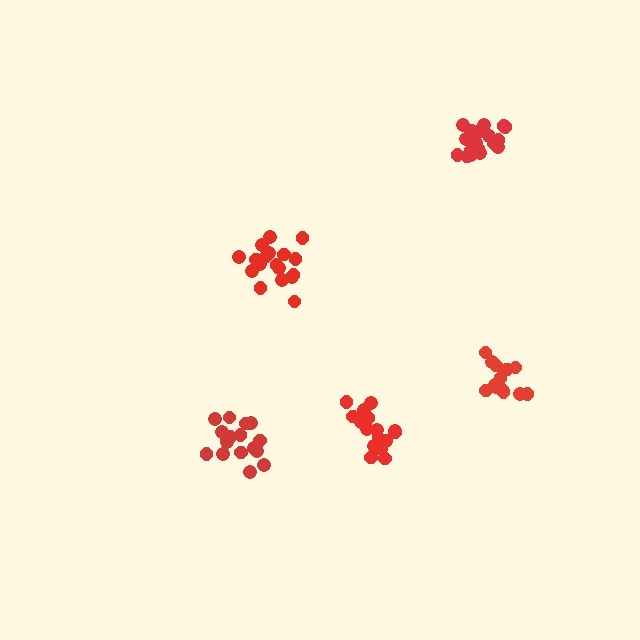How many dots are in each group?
Group 1: 18 dots, Group 2: 13 dots, Group 3: 18 dots, Group 4: 19 dots, Group 5: 17 dots (85 total).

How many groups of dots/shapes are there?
There are 5 groups.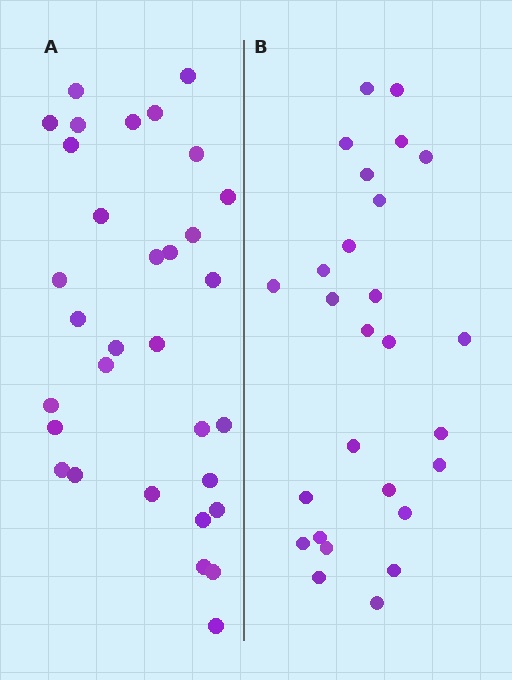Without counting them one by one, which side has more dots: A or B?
Region A (the left region) has more dots.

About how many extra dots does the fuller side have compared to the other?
Region A has about 5 more dots than region B.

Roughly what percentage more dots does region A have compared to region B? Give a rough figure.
About 20% more.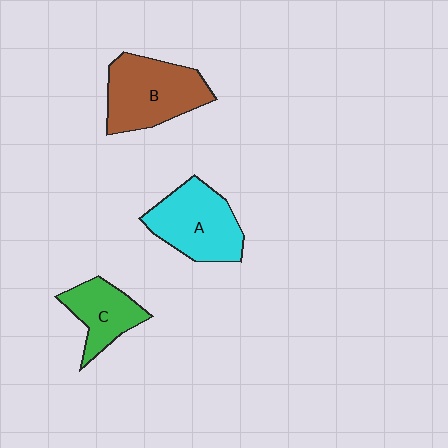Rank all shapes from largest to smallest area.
From largest to smallest: B (brown), A (cyan), C (green).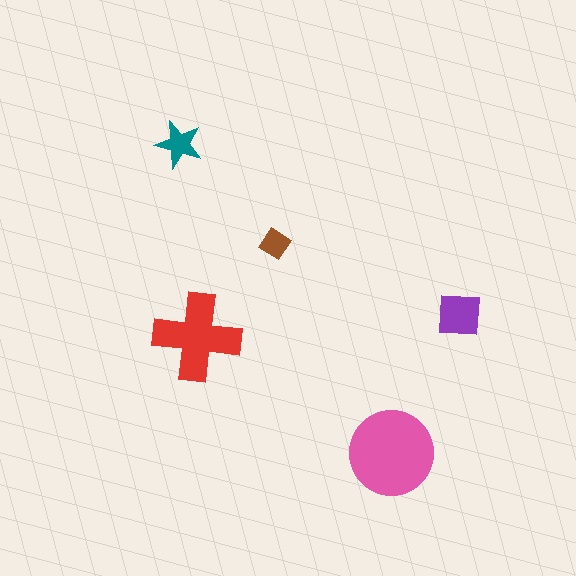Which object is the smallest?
The brown diamond.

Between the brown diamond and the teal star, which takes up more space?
The teal star.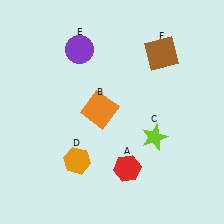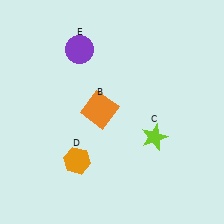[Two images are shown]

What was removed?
The brown square (F), the red hexagon (A) were removed in Image 2.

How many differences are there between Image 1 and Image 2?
There are 2 differences between the two images.